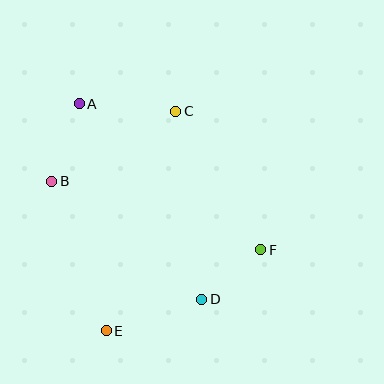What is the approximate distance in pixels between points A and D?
The distance between A and D is approximately 230 pixels.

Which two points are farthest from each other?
Points A and F are farthest from each other.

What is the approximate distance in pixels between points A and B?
The distance between A and B is approximately 82 pixels.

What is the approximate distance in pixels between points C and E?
The distance between C and E is approximately 230 pixels.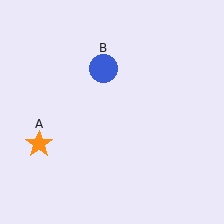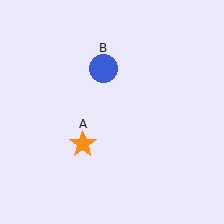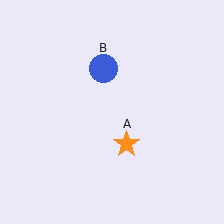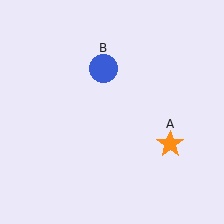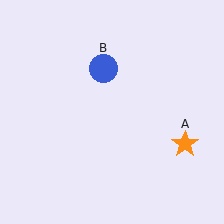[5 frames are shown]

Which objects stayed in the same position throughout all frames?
Blue circle (object B) remained stationary.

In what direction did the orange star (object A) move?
The orange star (object A) moved right.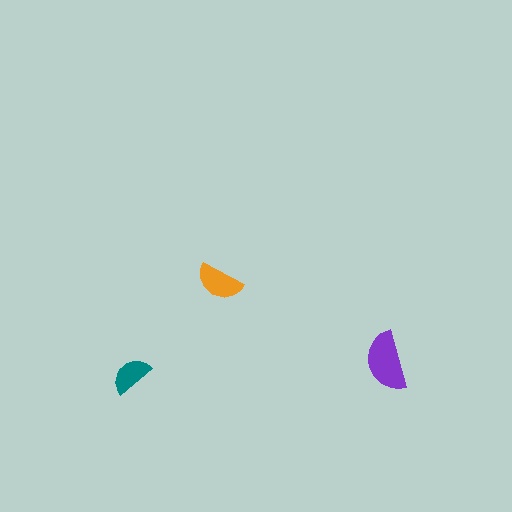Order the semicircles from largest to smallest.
the purple one, the orange one, the teal one.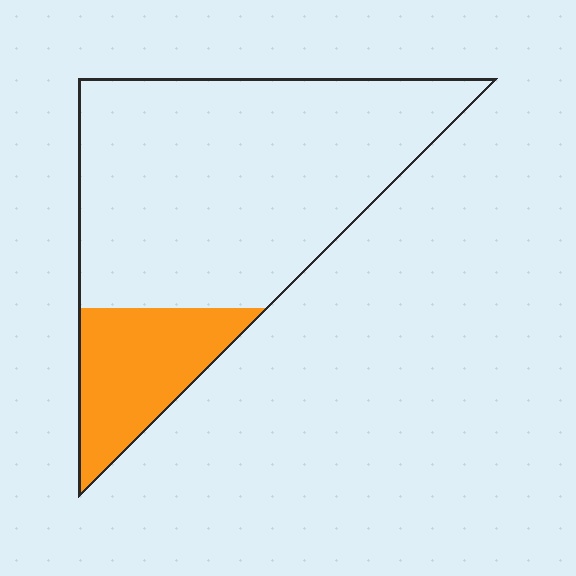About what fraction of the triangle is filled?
About one fifth (1/5).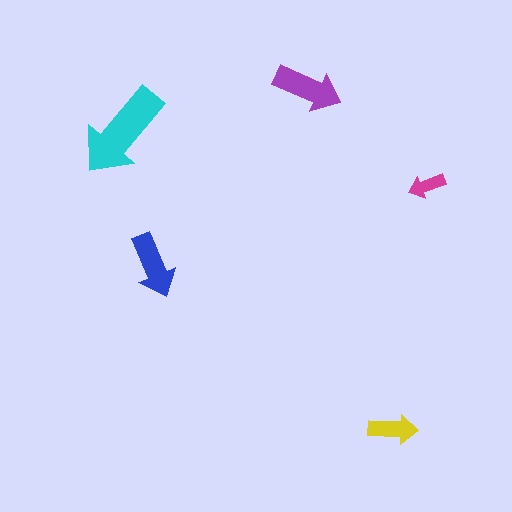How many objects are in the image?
There are 5 objects in the image.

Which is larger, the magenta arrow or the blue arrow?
The blue one.